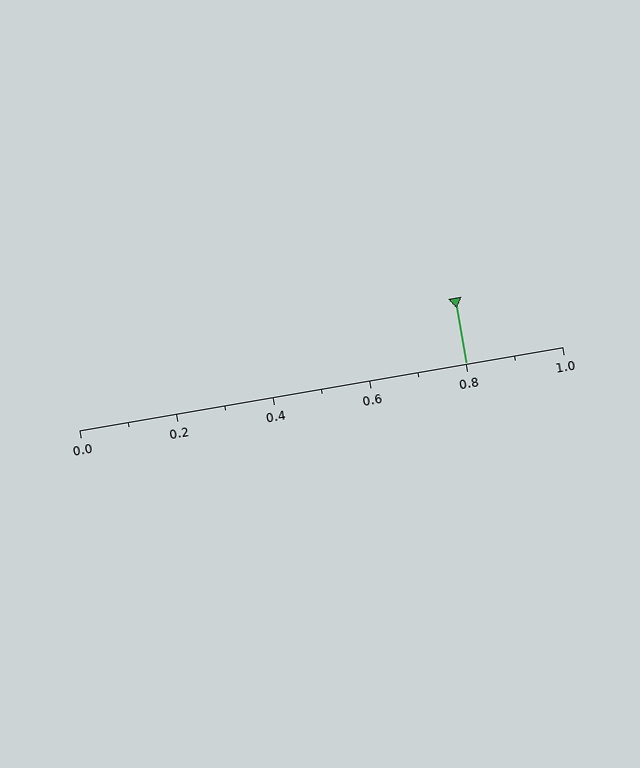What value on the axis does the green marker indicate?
The marker indicates approximately 0.8.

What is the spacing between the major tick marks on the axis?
The major ticks are spaced 0.2 apart.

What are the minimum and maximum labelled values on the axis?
The axis runs from 0.0 to 1.0.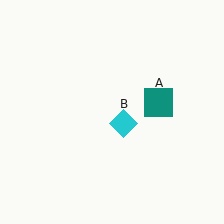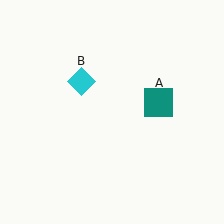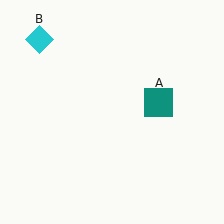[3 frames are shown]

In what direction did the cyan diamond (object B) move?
The cyan diamond (object B) moved up and to the left.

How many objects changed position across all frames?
1 object changed position: cyan diamond (object B).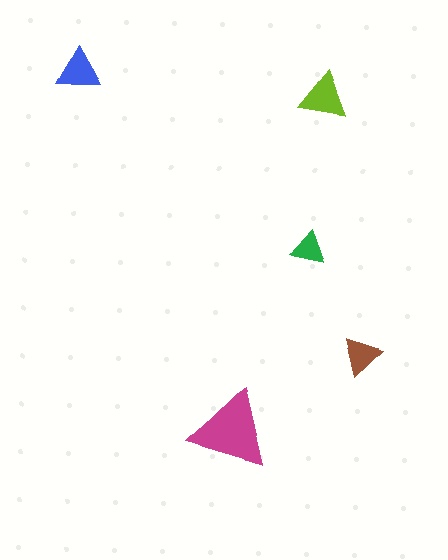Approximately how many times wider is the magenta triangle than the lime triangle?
About 1.5 times wider.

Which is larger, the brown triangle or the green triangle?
The brown one.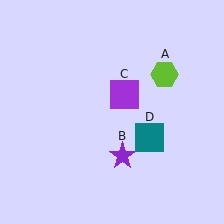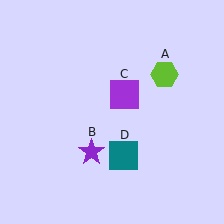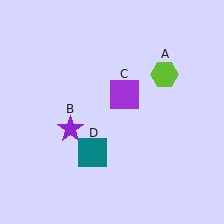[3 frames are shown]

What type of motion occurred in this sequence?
The purple star (object B), teal square (object D) rotated clockwise around the center of the scene.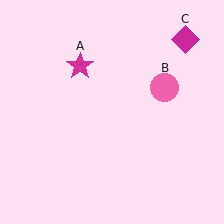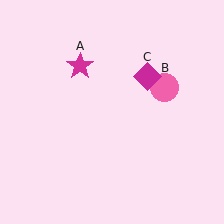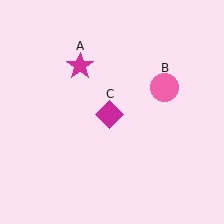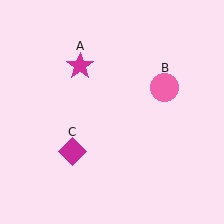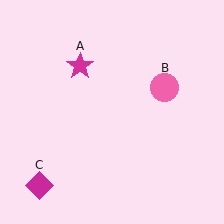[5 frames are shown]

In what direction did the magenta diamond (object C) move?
The magenta diamond (object C) moved down and to the left.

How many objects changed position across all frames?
1 object changed position: magenta diamond (object C).